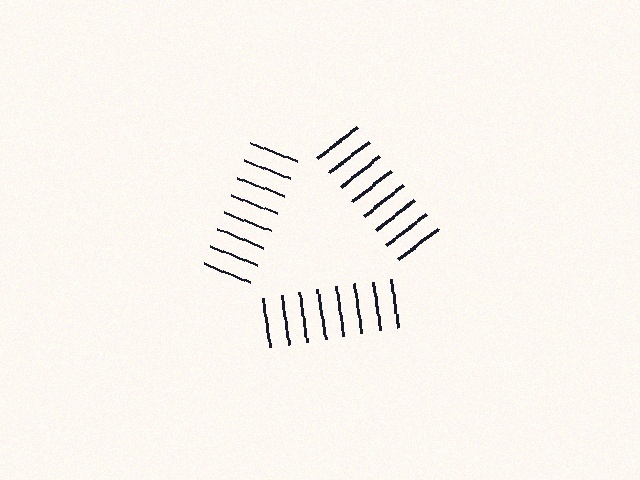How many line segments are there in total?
24 — 8 along each of the 3 edges.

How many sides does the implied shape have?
3 sides — the line-ends trace a triangle.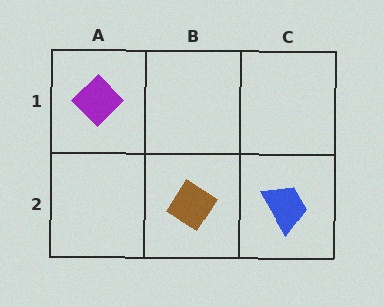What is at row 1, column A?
A purple diamond.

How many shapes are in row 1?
1 shape.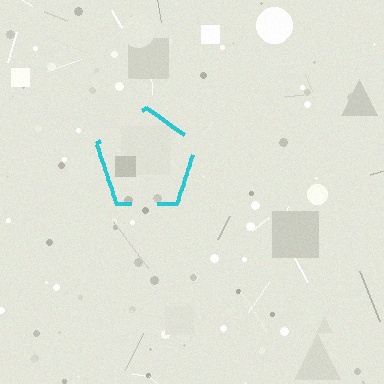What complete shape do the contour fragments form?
The contour fragments form a pentagon.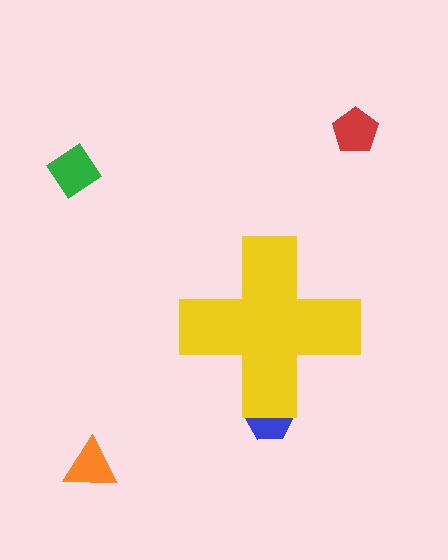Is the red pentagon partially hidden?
No, the red pentagon is fully visible.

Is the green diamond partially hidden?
No, the green diamond is fully visible.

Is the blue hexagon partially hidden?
Yes, the blue hexagon is partially hidden behind the yellow cross.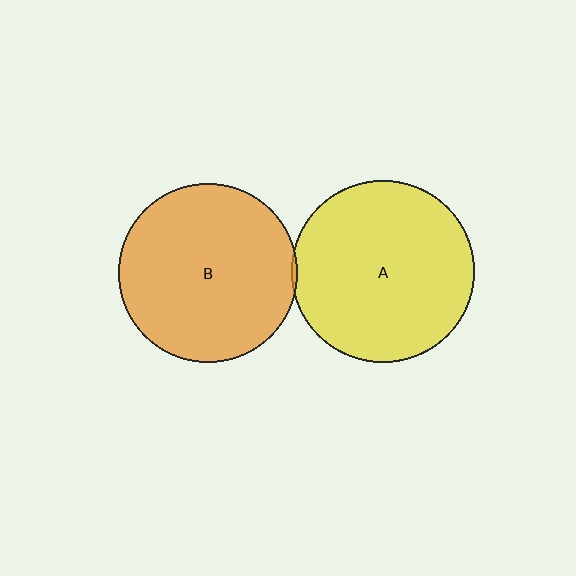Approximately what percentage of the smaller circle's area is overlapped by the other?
Approximately 5%.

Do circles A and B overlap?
Yes.